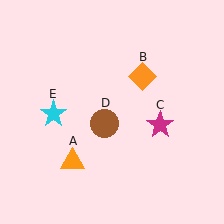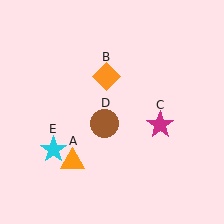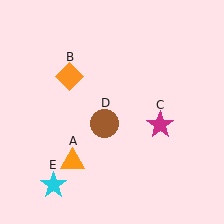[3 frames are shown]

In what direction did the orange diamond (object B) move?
The orange diamond (object B) moved left.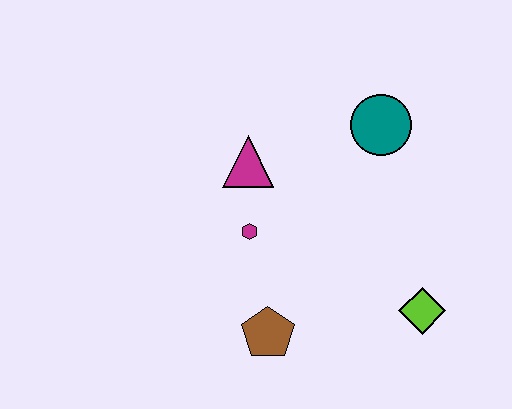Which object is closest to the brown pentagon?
The magenta hexagon is closest to the brown pentagon.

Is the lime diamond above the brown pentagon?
Yes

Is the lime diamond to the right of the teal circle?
Yes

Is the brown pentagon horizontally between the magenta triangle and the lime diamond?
Yes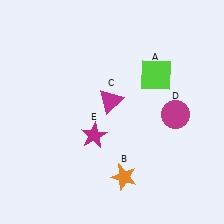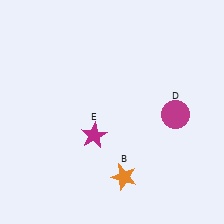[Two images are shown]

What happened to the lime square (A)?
The lime square (A) was removed in Image 2. It was in the top-right area of Image 1.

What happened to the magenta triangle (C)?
The magenta triangle (C) was removed in Image 2. It was in the top-left area of Image 1.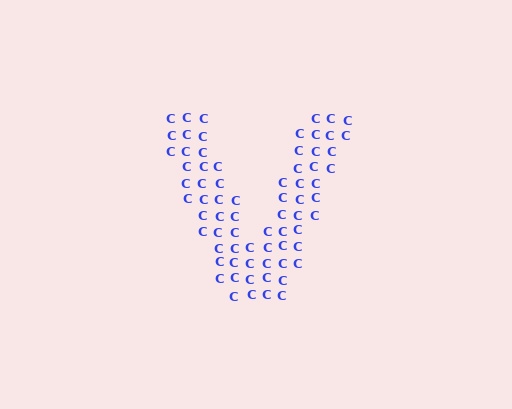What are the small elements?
The small elements are letter C's.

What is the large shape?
The large shape is the letter V.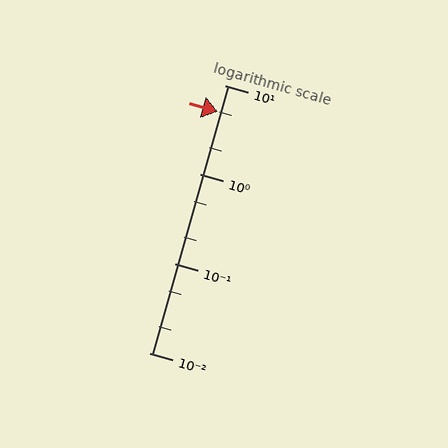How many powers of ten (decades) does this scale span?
The scale spans 3 decades, from 0.01 to 10.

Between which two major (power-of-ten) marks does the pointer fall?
The pointer is between 1 and 10.